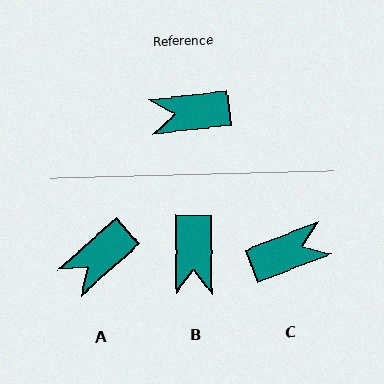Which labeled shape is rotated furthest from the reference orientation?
C, about 165 degrees away.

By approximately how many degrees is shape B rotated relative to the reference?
Approximately 84 degrees counter-clockwise.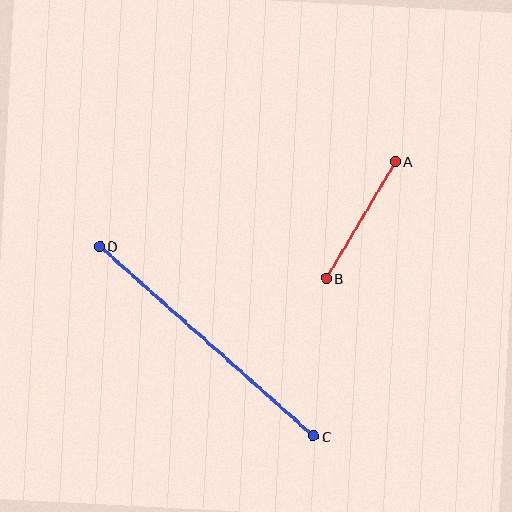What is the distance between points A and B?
The distance is approximately 136 pixels.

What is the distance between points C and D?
The distance is approximately 286 pixels.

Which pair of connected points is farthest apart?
Points C and D are farthest apart.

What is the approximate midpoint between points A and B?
The midpoint is at approximately (361, 220) pixels.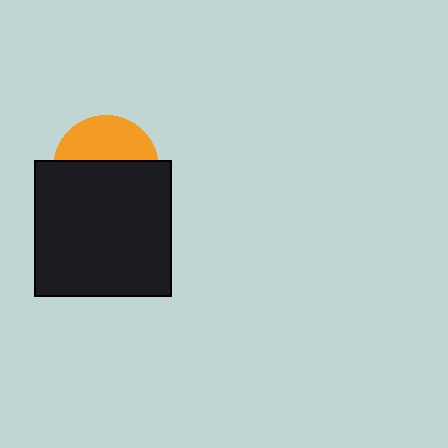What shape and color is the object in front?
The object in front is a black square.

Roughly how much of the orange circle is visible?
A small part of it is visible (roughly 40%).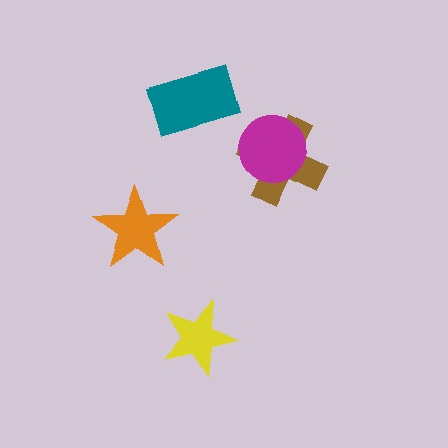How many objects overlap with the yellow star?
0 objects overlap with the yellow star.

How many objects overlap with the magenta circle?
1 object overlaps with the magenta circle.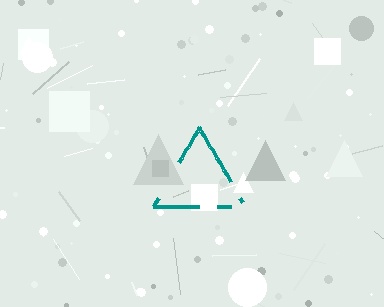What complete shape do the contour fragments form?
The contour fragments form a triangle.